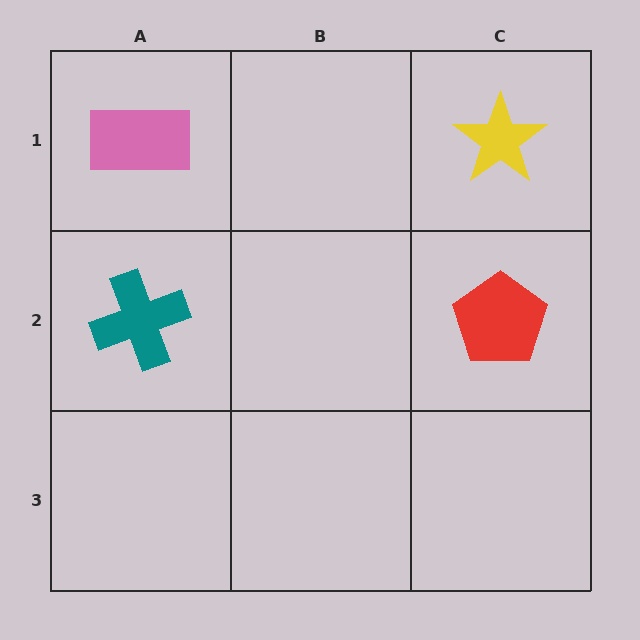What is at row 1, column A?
A pink rectangle.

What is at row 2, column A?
A teal cross.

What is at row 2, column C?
A red pentagon.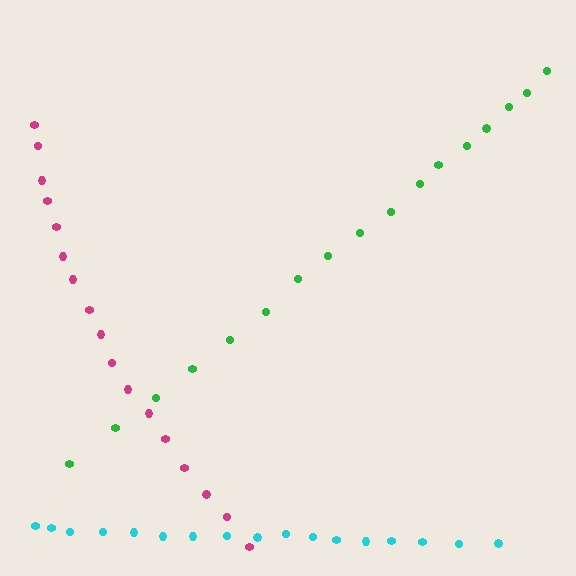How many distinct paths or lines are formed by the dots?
There are 3 distinct paths.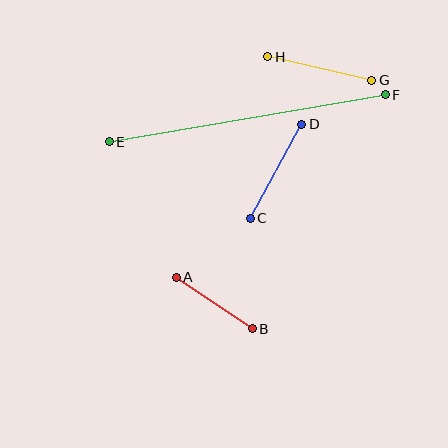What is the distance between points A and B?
The distance is approximately 92 pixels.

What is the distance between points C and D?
The distance is approximately 107 pixels.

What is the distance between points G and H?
The distance is approximately 107 pixels.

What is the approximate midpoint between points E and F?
The midpoint is at approximately (247, 118) pixels.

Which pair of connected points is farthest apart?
Points E and F are farthest apart.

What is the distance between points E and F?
The distance is approximately 280 pixels.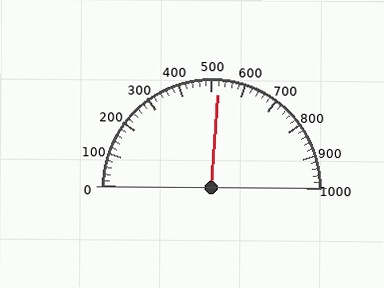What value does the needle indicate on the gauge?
The needle indicates approximately 520.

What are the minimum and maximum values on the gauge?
The gauge ranges from 0 to 1000.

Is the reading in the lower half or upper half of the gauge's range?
The reading is in the upper half of the range (0 to 1000).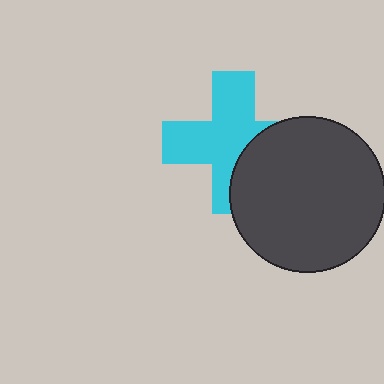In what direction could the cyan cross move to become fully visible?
The cyan cross could move left. That would shift it out from behind the dark gray circle entirely.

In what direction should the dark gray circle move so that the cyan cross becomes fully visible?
The dark gray circle should move right. That is the shortest direction to clear the overlap and leave the cyan cross fully visible.